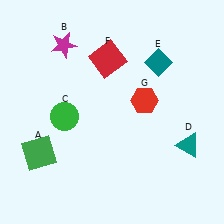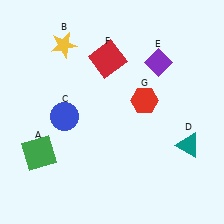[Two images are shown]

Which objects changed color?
B changed from magenta to yellow. C changed from green to blue. E changed from teal to purple.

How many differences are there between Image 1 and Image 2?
There are 3 differences between the two images.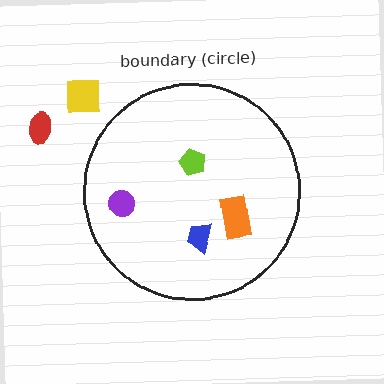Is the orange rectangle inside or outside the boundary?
Inside.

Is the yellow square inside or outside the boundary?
Outside.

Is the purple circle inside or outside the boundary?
Inside.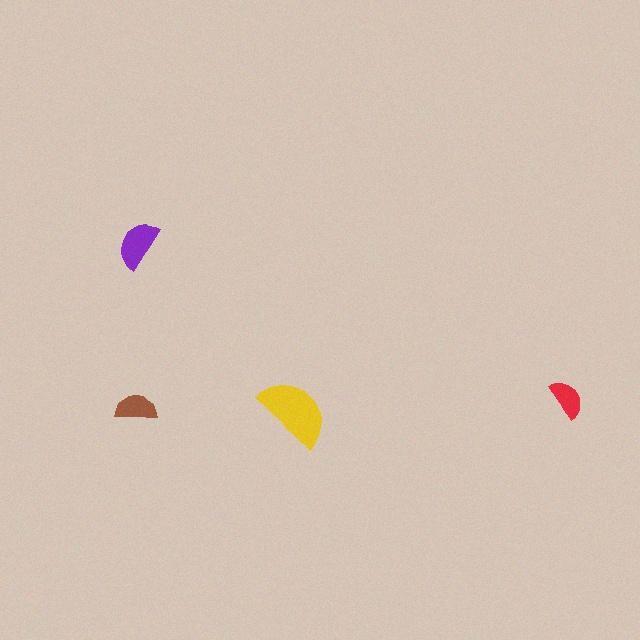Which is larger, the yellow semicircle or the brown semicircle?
The yellow one.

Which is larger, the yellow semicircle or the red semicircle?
The yellow one.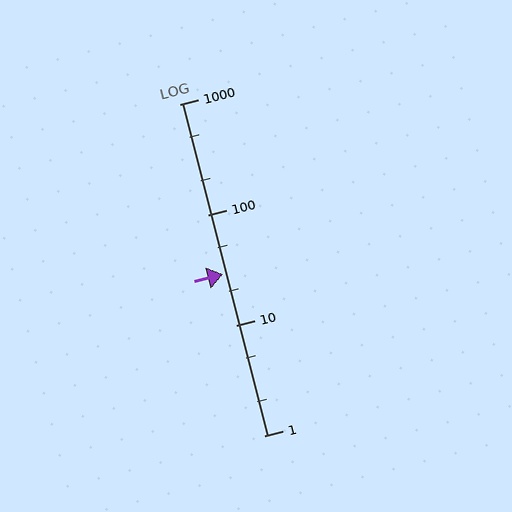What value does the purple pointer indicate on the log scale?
The pointer indicates approximately 29.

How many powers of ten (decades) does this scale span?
The scale spans 3 decades, from 1 to 1000.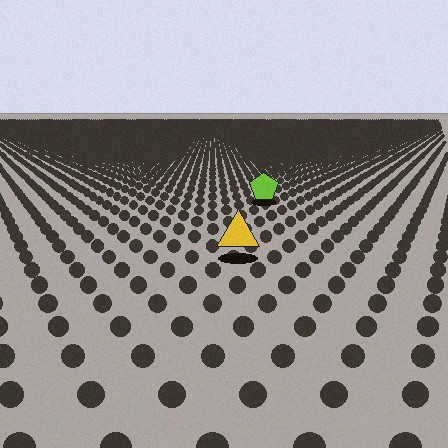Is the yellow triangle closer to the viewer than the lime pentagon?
Yes. The yellow triangle is closer — you can tell from the texture gradient: the ground texture is coarser near it.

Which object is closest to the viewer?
The yellow triangle is closest. The texture marks near it are larger and more spread out.